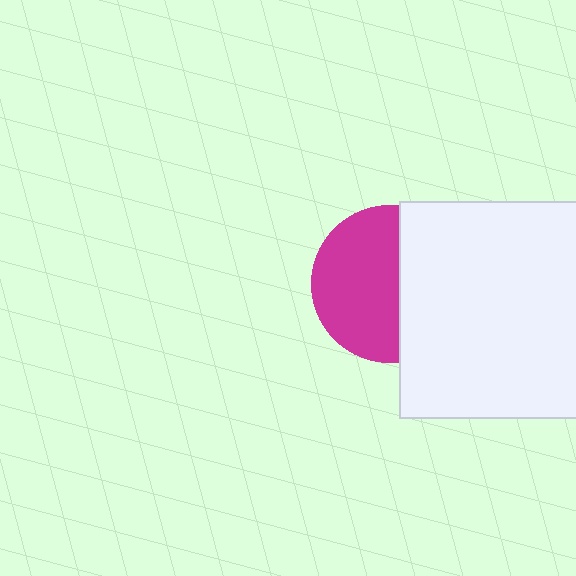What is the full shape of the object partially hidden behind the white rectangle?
The partially hidden object is a magenta circle.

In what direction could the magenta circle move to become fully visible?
The magenta circle could move left. That would shift it out from behind the white rectangle entirely.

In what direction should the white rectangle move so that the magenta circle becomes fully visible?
The white rectangle should move right. That is the shortest direction to clear the overlap and leave the magenta circle fully visible.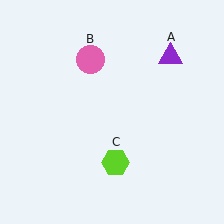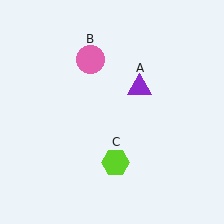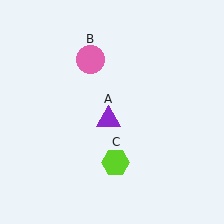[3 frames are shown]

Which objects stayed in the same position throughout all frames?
Pink circle (object B) and lime hexagon (object C) remained stationary.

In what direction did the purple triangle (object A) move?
The purple triangle (object A) moved down and to the left.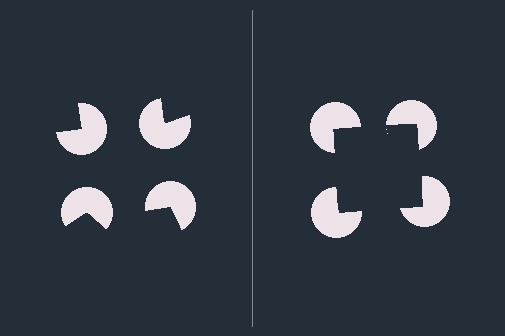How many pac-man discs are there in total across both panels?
8 — 4 on each side.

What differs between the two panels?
The pac-man discs are positioned identically on both sides; only the wedge orientations differ. On the right they align to a square; on the left they are misaligned.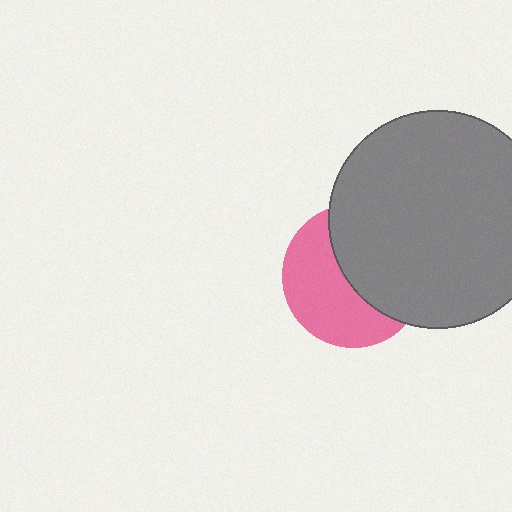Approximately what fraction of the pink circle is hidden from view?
Roughly 50% of the pink circle is hidden behind the gray circle.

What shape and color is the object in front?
The object in front is a gray circle.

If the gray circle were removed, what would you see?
You would see the complete pink circle.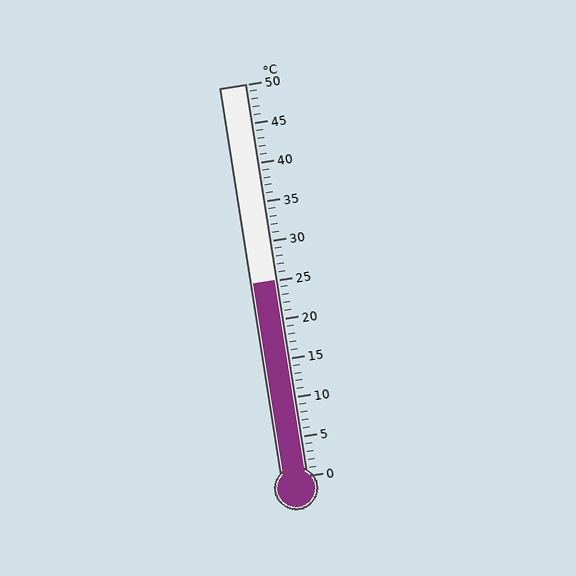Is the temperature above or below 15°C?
The temperature is above 15°C.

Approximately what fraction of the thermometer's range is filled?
The thermometer is filled to approximately 50% of its range.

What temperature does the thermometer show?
The thermometer shows approximately 25°C.